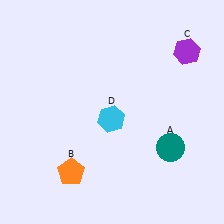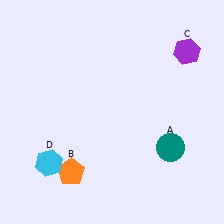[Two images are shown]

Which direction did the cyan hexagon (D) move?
The cyan hexagon (D) moved left.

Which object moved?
The cyan hexagon (D) moved left.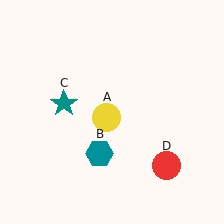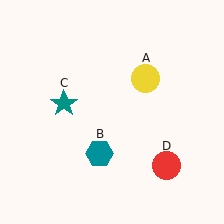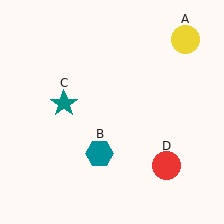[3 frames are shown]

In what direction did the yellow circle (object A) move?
The yellow circle (object A) moved up and to the right.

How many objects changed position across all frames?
1 object changed position: yellow circle (object A).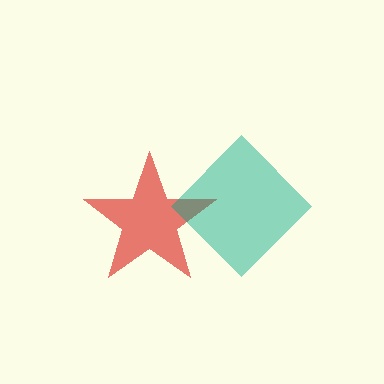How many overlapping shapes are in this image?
There are 2 overlapping shapes in the image.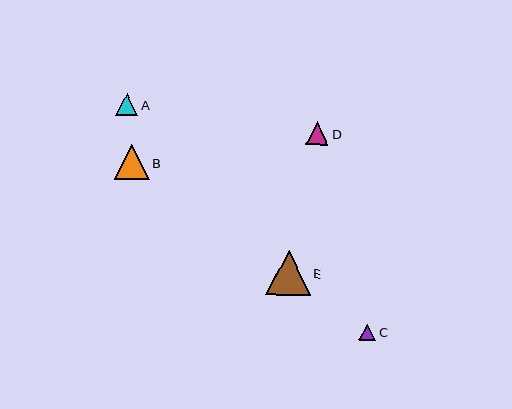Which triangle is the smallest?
Triangle C is the smallest with a size of approximately 17 pixels.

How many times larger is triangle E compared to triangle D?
Triangle E is approximately 2.0 times the size of triangle D.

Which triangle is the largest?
Triangle E is the largest with a size of approximately 45 pixels.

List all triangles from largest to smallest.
From largest to smallest: E, B, D, A, C.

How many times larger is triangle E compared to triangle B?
Triangle E is approximately 1.3 times the size of triangle B.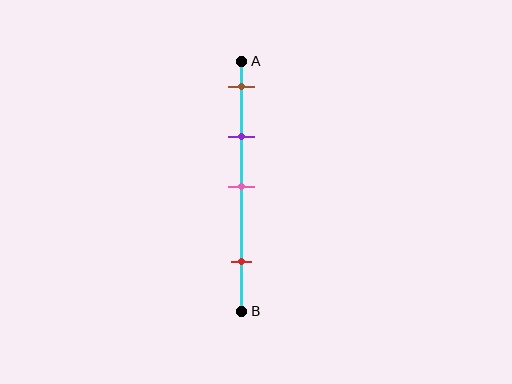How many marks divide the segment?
There are 4 marks dividing the segment.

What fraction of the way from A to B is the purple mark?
The purple mark is approximately 30% (0.3) of the way from A to B.